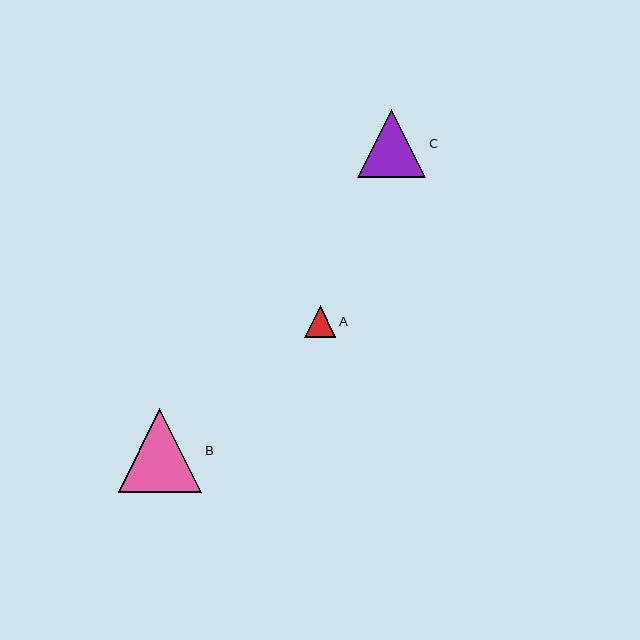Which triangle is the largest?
Triangle B is the largest with a size of approximately 83 pixels.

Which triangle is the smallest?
Triangle A is the smallest with a size of approximately 32 pixels.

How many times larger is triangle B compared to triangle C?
Triangle B is approximately 1.2 times the size of triangle C.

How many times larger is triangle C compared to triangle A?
Triangle C is approximately 2.2 times the size of triangle A.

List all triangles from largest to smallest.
From largest to smallest: B, C, A.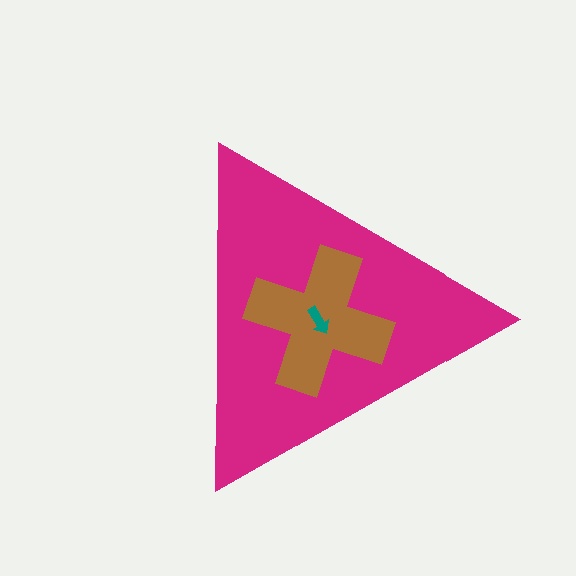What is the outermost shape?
The magenta triangle.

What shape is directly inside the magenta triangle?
The brown cross.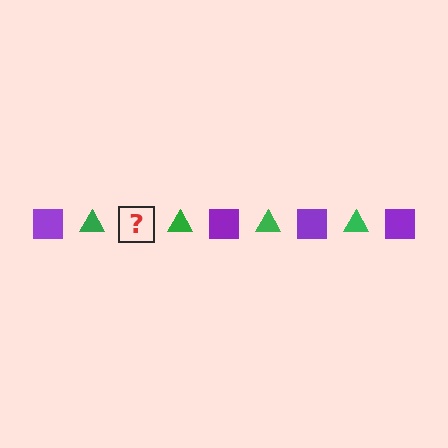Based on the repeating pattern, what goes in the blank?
The blank should be a purple square.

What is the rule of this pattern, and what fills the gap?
The rule is that the pattern alternates between purple square and green triangle. The gap should be filled with a purple square.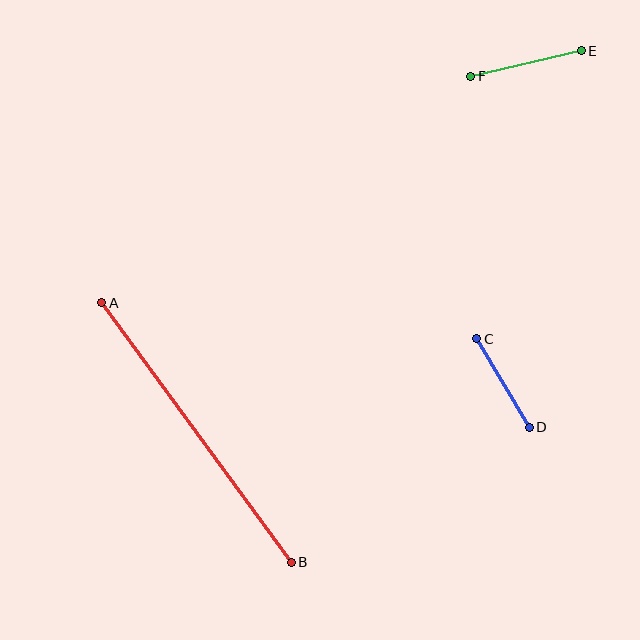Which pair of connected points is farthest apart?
Points A and B are farthest apart.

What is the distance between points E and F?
The distance is approximately 113 pixels.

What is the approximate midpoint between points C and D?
The midpoint is at approximately (503, 383) pixels.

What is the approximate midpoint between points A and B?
The midpoint is at approximately (196, 433) pixels.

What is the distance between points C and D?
The distance is approximately 103 pixels.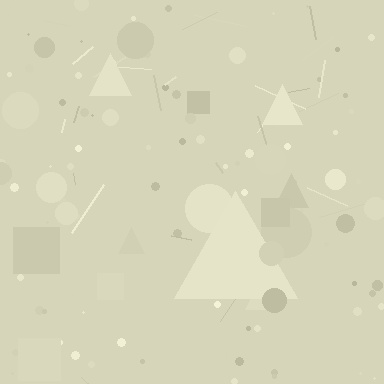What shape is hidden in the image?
A triangle is hidden in the image.